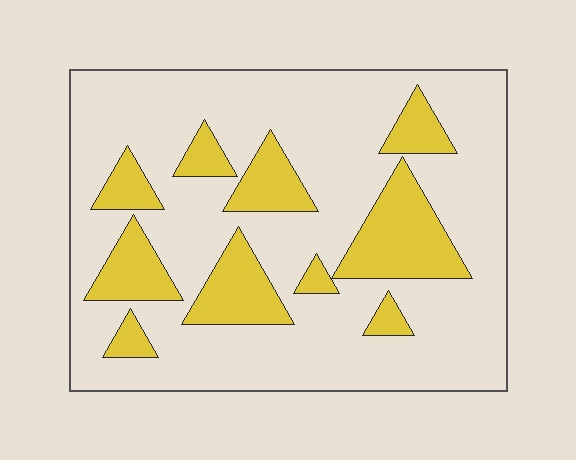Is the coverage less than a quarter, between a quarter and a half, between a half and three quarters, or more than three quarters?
Less than a quarter.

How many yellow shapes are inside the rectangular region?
10.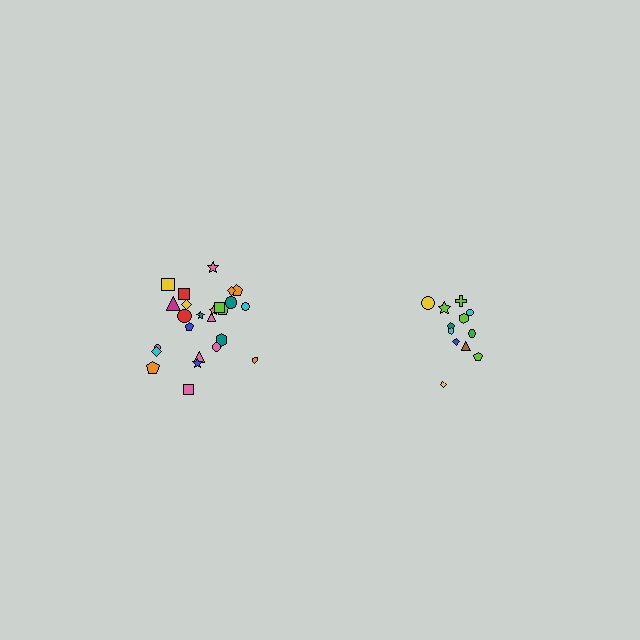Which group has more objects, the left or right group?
The left group.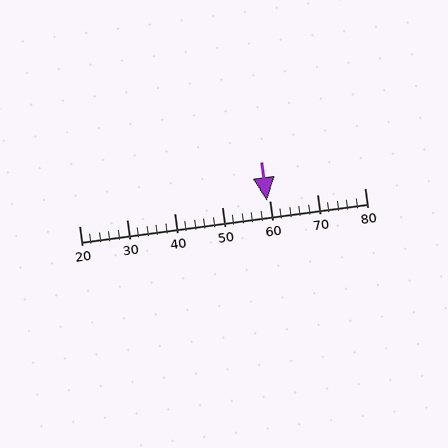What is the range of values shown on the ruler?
The ruler shows values from 20 to 80.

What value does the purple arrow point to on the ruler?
The purple arrow points to approximately 59.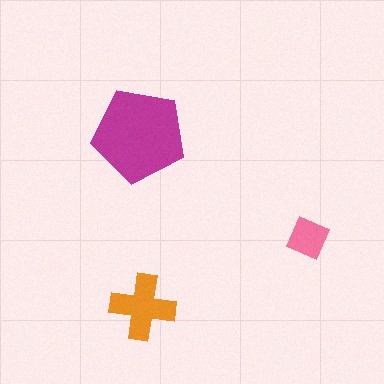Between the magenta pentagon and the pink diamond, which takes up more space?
The magenta pentagon.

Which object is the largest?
The magenta pentagon.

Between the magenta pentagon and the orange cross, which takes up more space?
The magenta pentagon.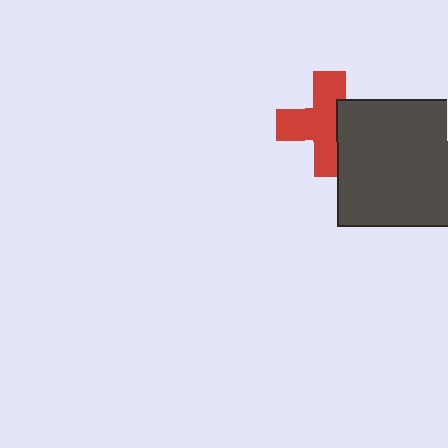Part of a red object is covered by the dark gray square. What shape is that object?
It is a cross.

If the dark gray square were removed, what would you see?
You would see the complete red cross.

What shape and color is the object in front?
The object in front is a dark gray square.